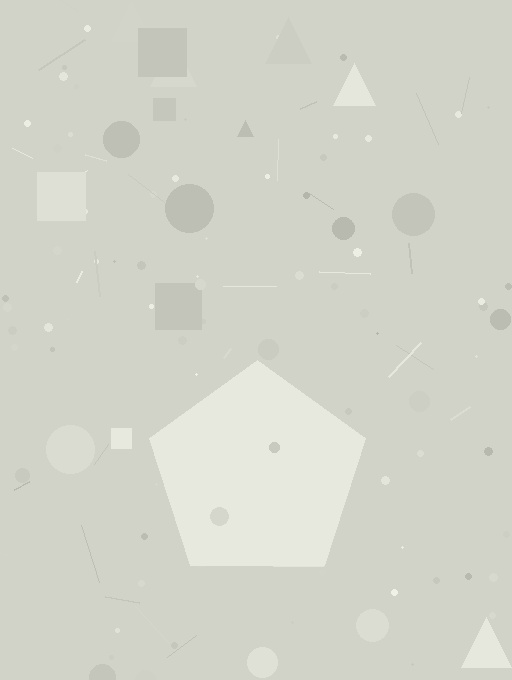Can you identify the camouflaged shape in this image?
The camouflaged shape is a pentagon.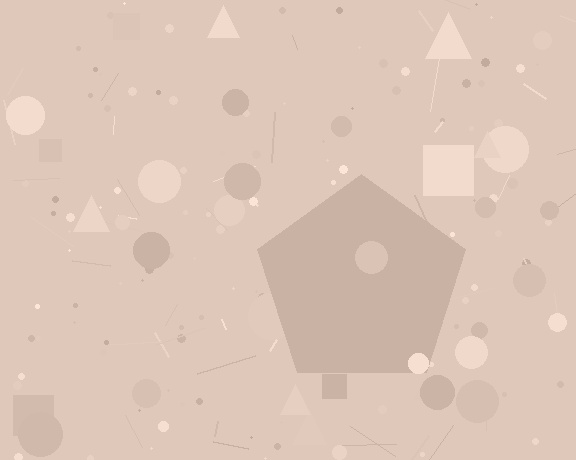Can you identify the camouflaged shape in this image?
The camouflaged shape is a pentagon.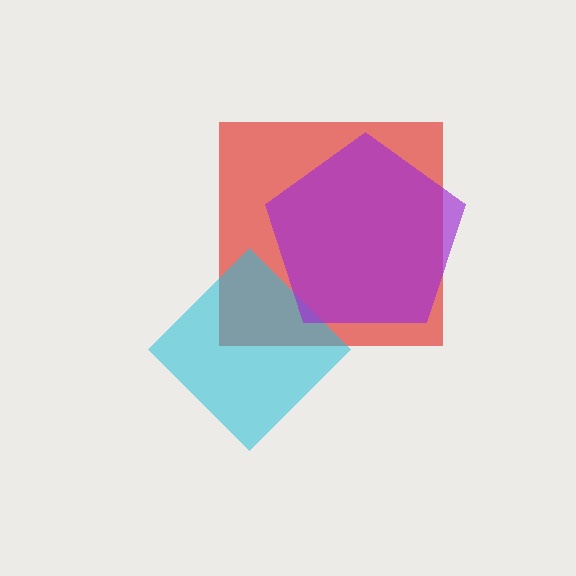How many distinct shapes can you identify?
There are 3 distinct shapes: a red square, a cyan diamond, a purple pentagon.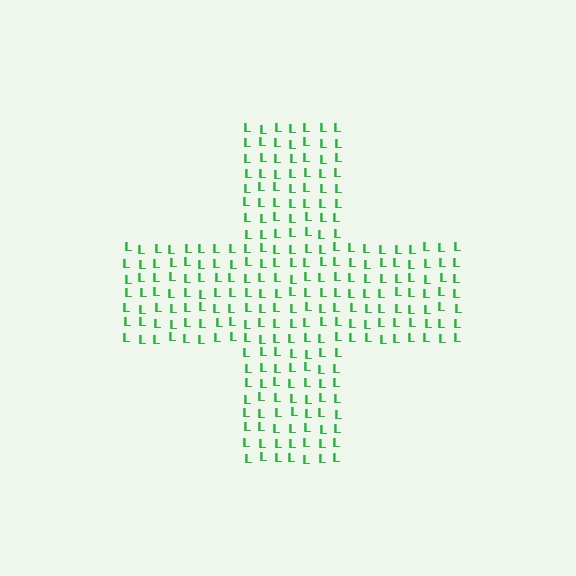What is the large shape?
The large shape is a cross.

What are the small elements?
The small elements are letter L's.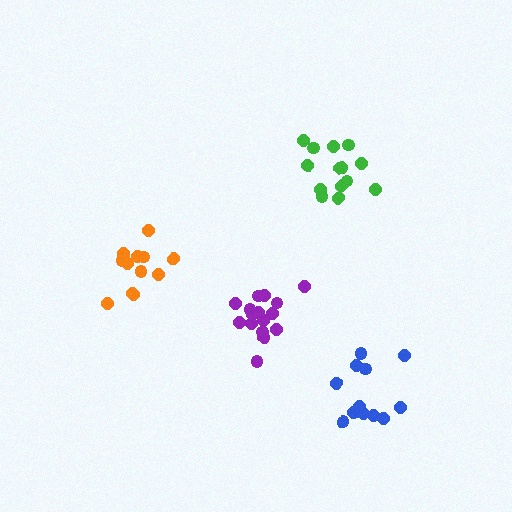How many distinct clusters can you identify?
There are 4 distinct clusters.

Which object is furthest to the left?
The orange cluster is leftmost.